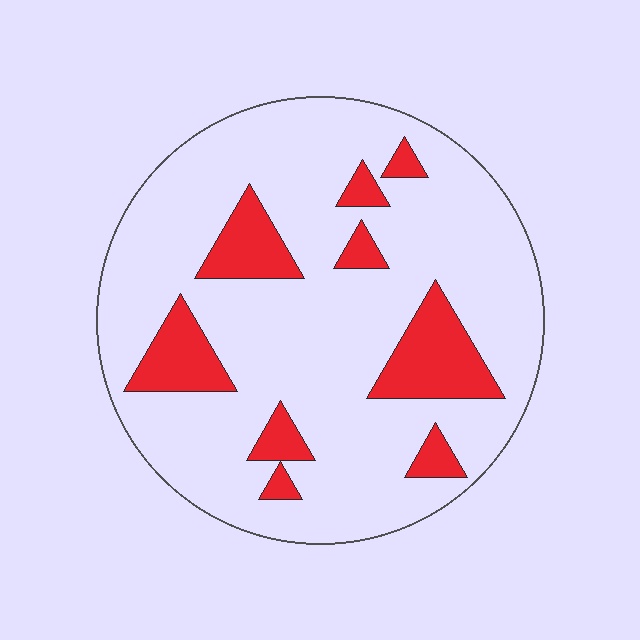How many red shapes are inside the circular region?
9.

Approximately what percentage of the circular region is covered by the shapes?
Approximately 20%.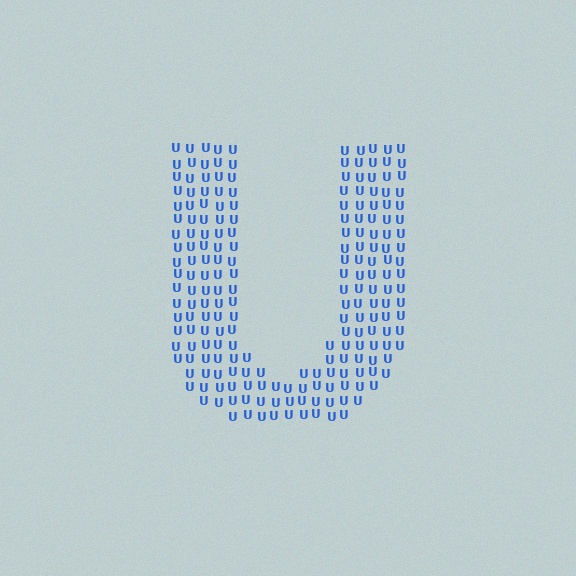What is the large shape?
The large shape is the letter U.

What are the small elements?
The small elements are letter U's.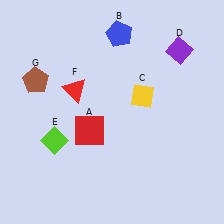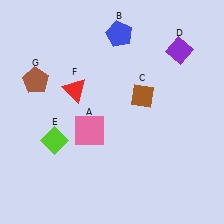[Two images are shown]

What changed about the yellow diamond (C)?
In Image 1, C is yellow. In Image 2, it changed to brown.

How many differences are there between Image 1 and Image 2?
There are 2 differences between the two images.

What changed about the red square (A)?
In Image 1, A is red. In Image 2, it changed to pink.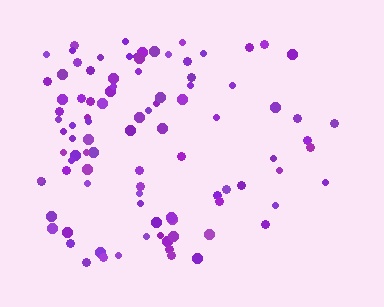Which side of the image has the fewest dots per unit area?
The right.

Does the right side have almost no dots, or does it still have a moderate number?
Still a moderate number, just noticeably fewer than the left.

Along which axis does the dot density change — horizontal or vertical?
Horizontal.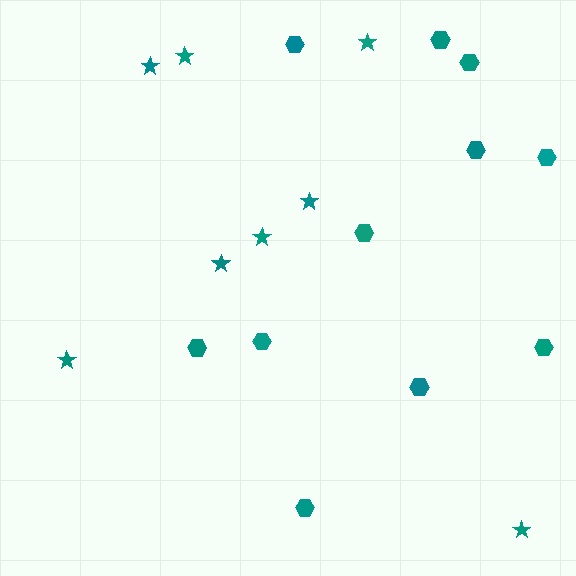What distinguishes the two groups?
There are 2 groups: one group of stars (8) and one group of hexagons (11).